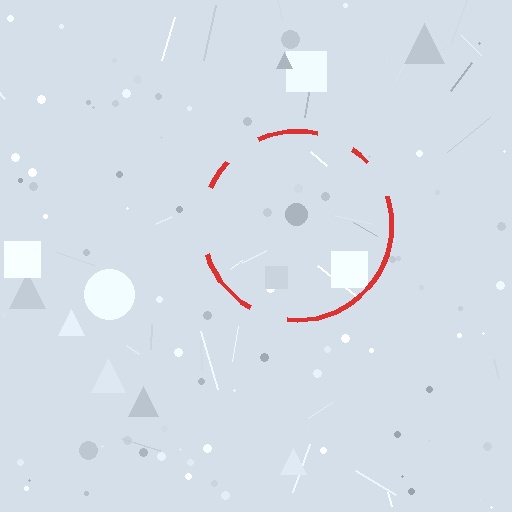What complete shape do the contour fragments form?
The contour fragments form a circle.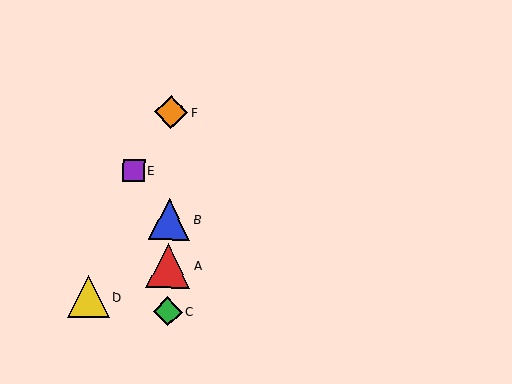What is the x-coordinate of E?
Object E is at x≈133.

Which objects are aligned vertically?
Objects A, B, C, F are aligned vertically.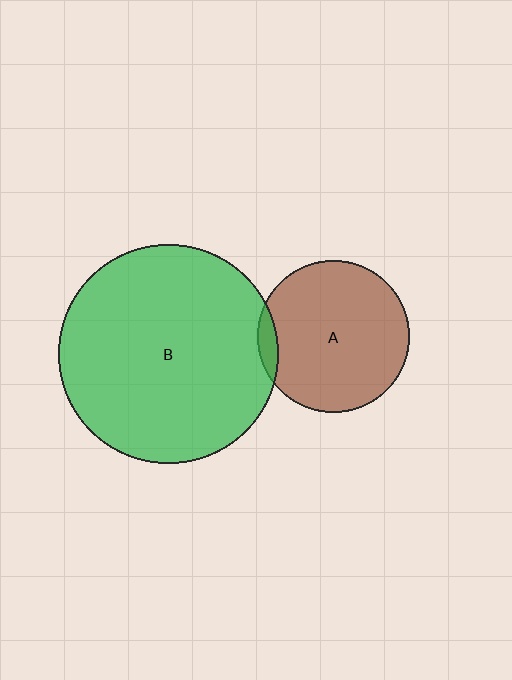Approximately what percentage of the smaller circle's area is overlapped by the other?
Approximately 5%.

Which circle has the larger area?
Circle B (green).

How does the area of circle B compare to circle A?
Approximately 2.1 times.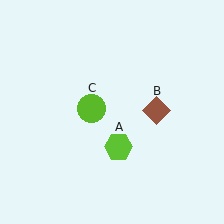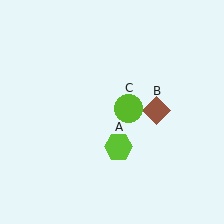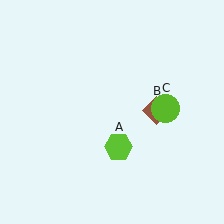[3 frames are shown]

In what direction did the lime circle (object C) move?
The lime circle (object C) moved right.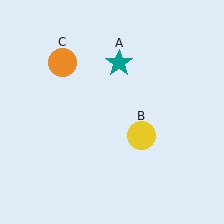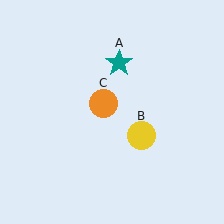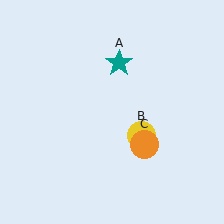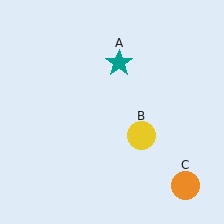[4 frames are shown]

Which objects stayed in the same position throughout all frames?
Teal star (object A) and yellow circle (object B) remained stationary.